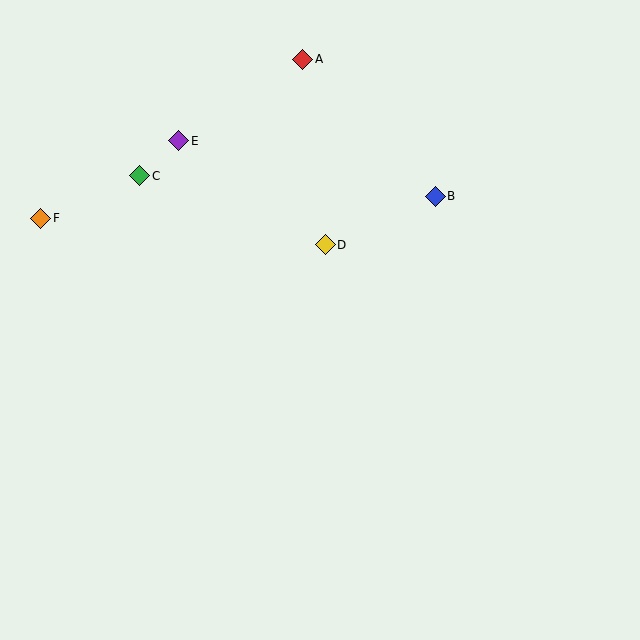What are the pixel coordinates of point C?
Point C is at (140, 176).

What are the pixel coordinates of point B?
Point B is at (435, 196).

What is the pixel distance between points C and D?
The distance between C and D is 198 pixels.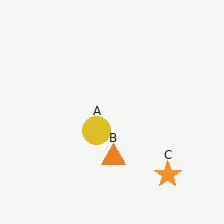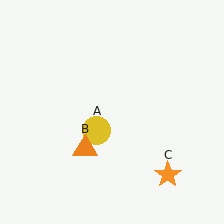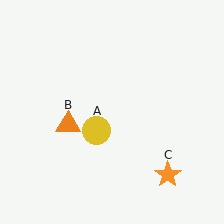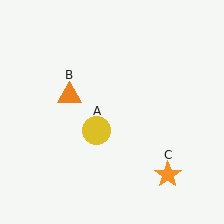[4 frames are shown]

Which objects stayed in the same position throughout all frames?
Yellow circle (object A) and orange star (object C) remained stationary.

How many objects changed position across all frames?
1 object changed position: orange triangle (object B).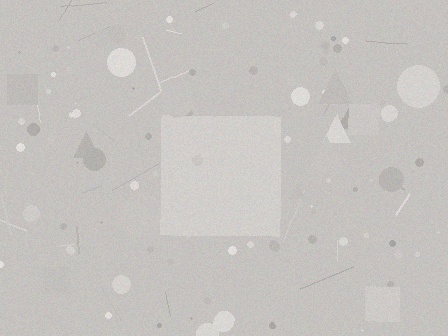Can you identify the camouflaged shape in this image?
The camouflaged shape is a square.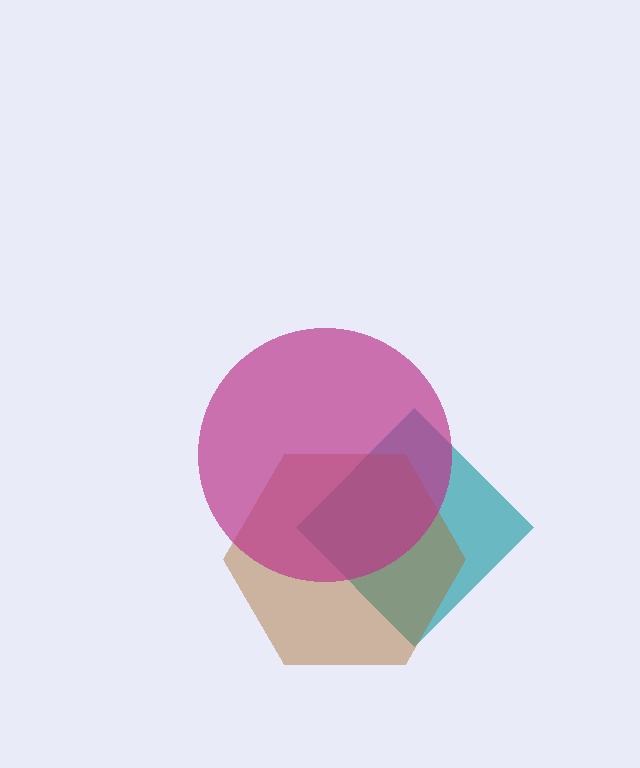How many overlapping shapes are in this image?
There are 3 overlapping shapes in the image.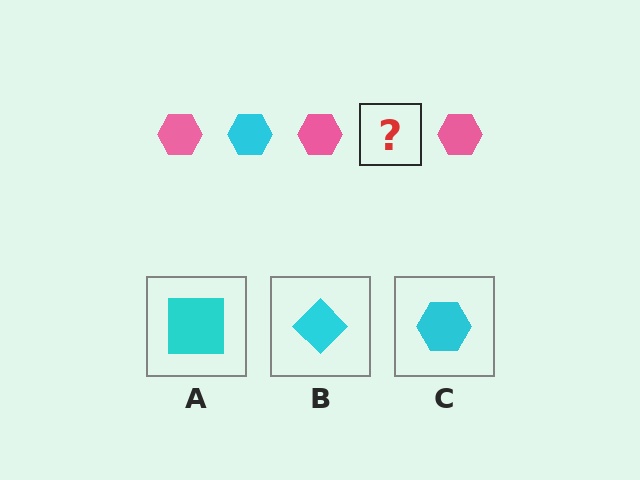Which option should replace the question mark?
Option C.